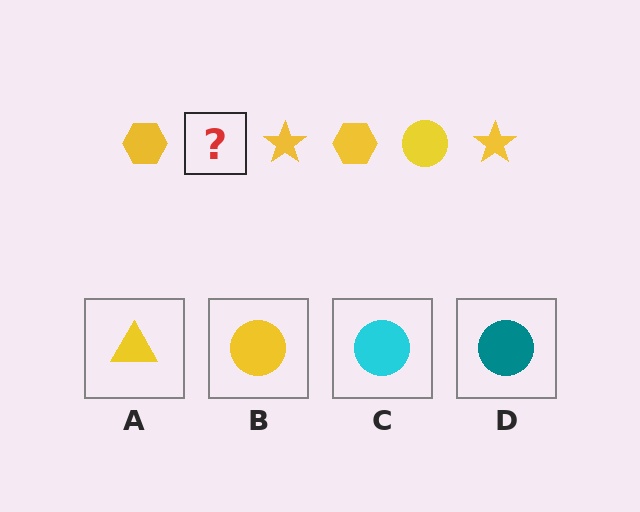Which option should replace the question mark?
Option B.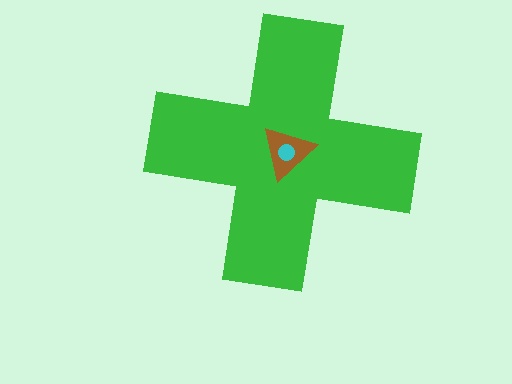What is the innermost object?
The cyan circle.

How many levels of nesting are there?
3.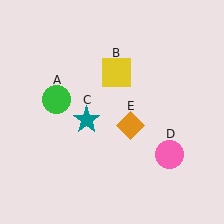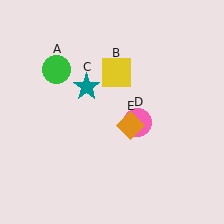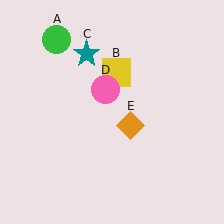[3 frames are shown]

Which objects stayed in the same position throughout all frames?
Yellow square (object B) and orange diamond (object E) remained stationary.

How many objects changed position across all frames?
3 objects changed position: green circle (object A), teal star (object C), pink circle (object D).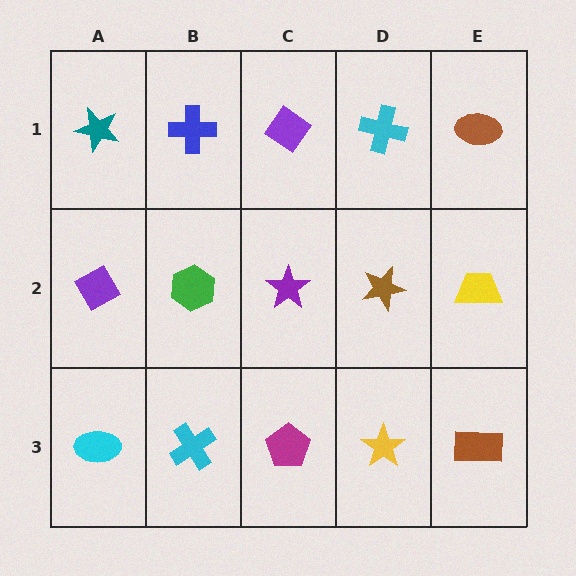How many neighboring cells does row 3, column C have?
3.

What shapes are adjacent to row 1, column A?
A purple diamond (row 2, column A), a blue cross (row 1, column B).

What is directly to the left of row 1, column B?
A teal star.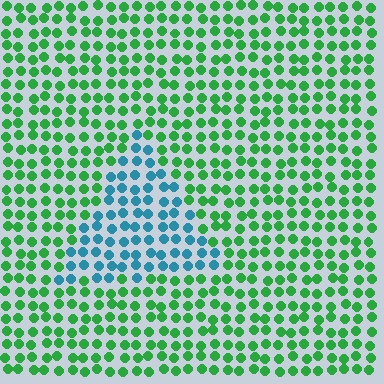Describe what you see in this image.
The image is filled with small green elements in a uniform arrangement. A triangle-shaped region is visible where the elements are tinted to a slightly different hue, forming a subtle color boundary.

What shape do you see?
I see a triangle.